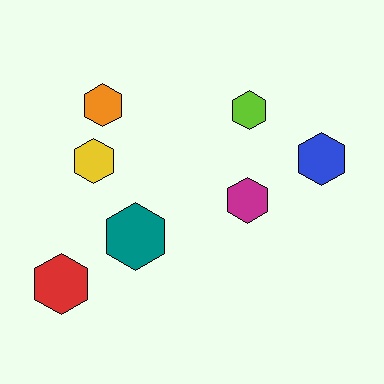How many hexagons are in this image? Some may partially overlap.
There are 7 hexagons.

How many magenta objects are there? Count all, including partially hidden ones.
There is 1 magenta object.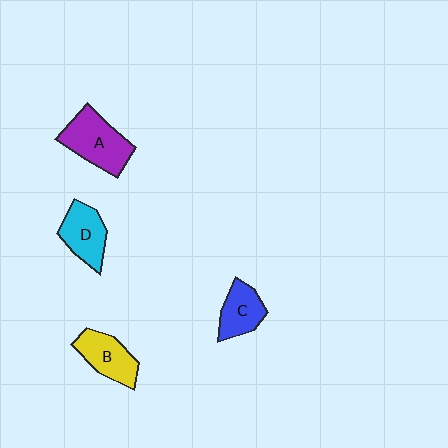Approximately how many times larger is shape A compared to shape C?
Approximately 1.5 times.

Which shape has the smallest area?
Shape C (blue).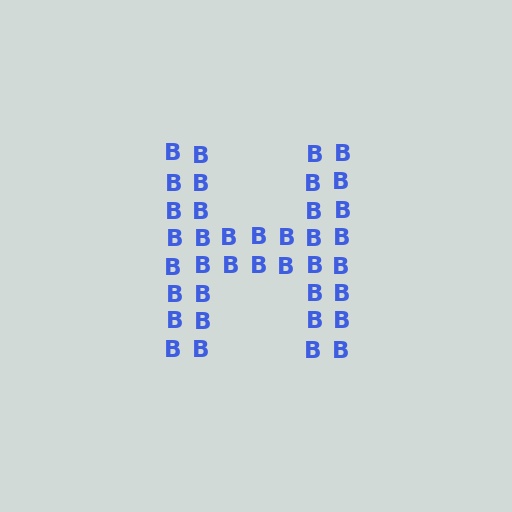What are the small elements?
The small elements are letter B's.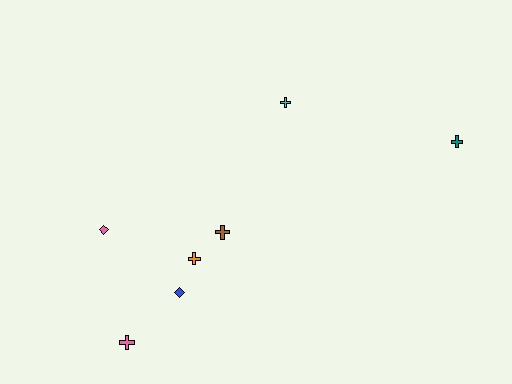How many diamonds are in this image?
There are 2 diamonds.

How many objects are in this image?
There are 7 objects.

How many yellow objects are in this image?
There are no yellow objects.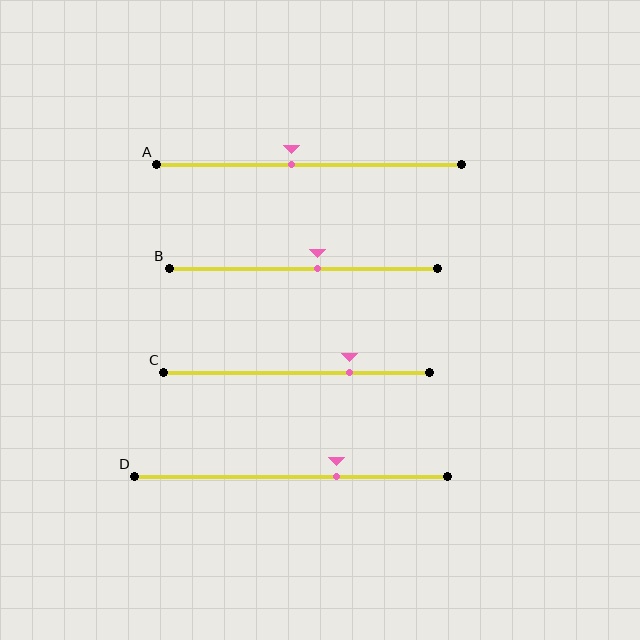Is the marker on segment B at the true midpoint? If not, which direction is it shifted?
No, the marker on segment B is shifted to the right by about 5% of the segment length.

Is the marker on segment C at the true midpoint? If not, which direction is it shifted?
No, the marker on segment C is shifted to the right by about 20% of the segment length.